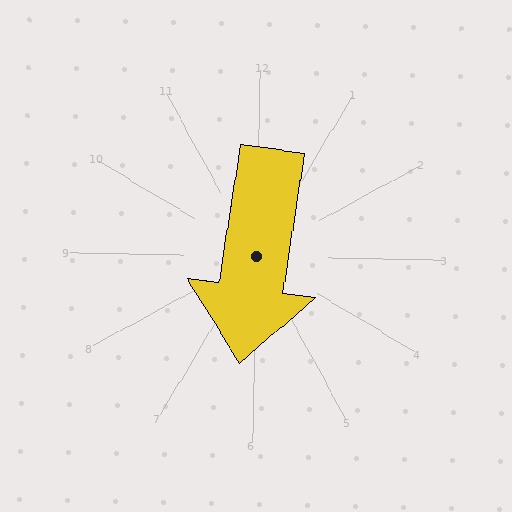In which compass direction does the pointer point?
South.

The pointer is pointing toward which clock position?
Roughly 6 o'clock.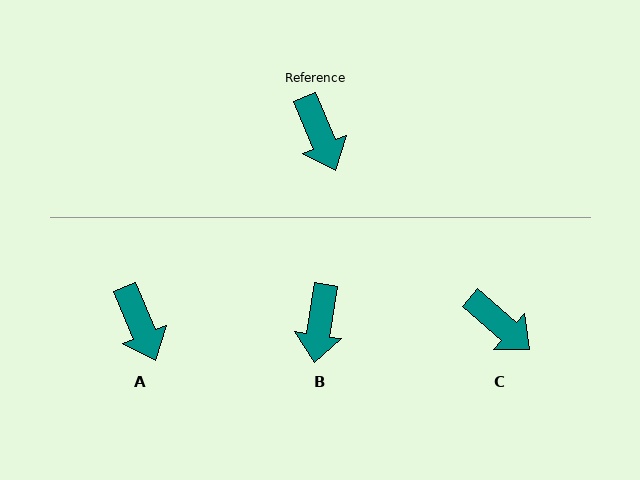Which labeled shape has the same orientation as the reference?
A.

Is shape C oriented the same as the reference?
No, it is off by about 26 degrees.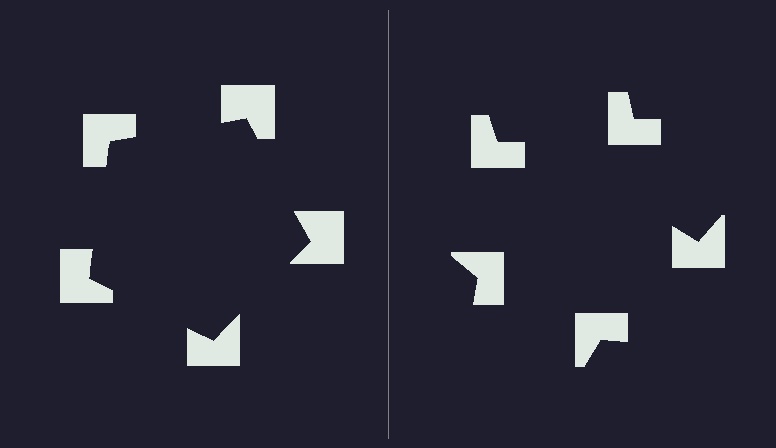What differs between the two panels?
The notched squares are positioned identically on both sides; only the wedge orientations differ. On the left they align to a pentagon; on the right they are misaligned.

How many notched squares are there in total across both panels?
10 — 5 on each side.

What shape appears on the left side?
An illusory pentagon.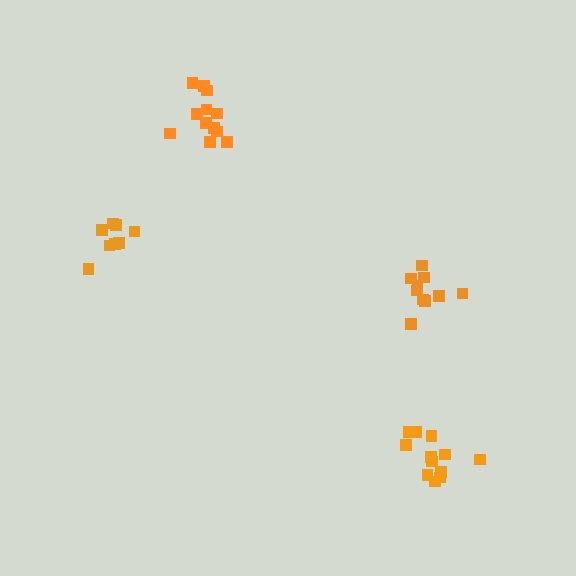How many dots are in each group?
Group 1: 12 dots, Group 2: 10 dots, Group 3: 13 dots, Group 4: 8 dots (43 total).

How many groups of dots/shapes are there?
There are 4 groups.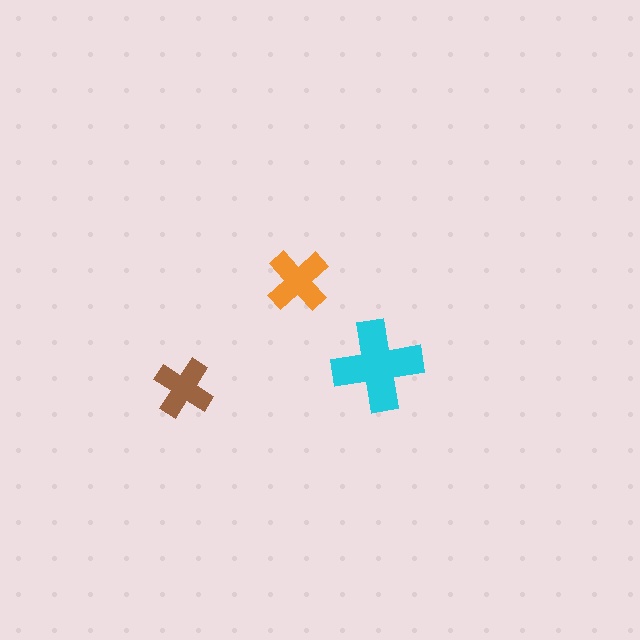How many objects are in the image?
There are 3 objects in the image.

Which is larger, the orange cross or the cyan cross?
The cyan one.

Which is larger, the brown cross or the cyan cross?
The cyan one.